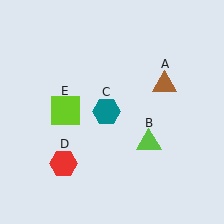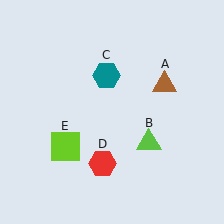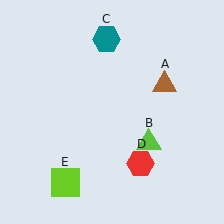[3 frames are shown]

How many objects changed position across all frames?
3 objects changed position: teal hexagon (object C), red hexagon (object D), lime square (object E).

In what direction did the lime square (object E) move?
The lime square (object E) moved down.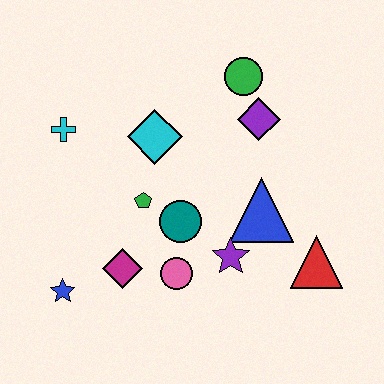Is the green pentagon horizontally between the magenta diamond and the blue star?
No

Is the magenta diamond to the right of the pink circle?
No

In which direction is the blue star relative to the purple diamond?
The blue star is to the left of the purple diamond.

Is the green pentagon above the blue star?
Yes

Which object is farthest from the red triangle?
The cyan cross is farthest from the red triangle.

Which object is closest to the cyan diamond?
The green pentagon is closest to the cyan diamond.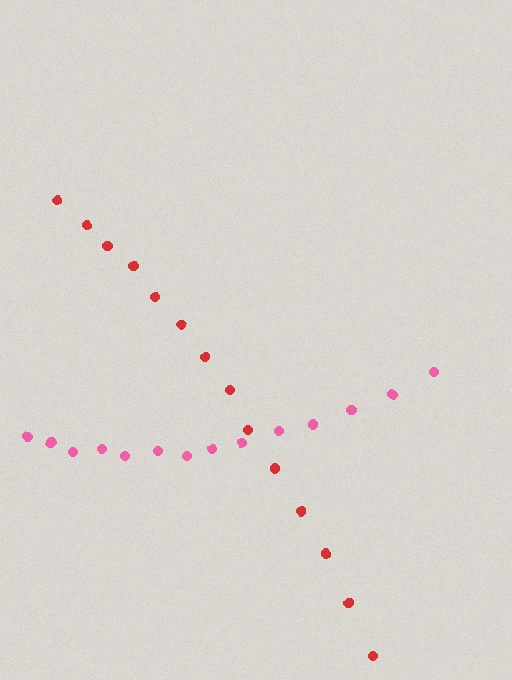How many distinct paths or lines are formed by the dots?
There are 2 distinct paths.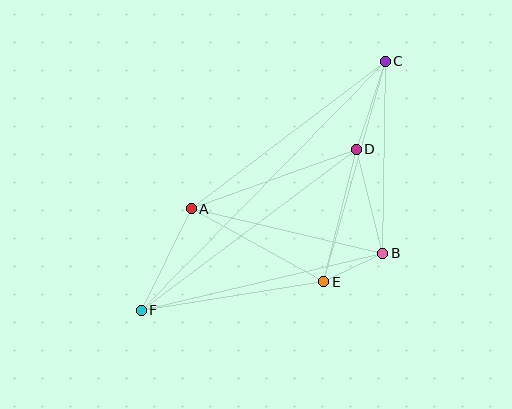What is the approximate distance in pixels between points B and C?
The distance between B and C is approximately 192 pixels.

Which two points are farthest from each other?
Points C and F are farthest from each other.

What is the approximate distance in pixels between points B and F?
The distance between B and F is approximately 248 pixels.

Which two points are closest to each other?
Points B and E are closest to each other.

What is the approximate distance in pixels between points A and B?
The distance between A and B is approximately 197 pixels.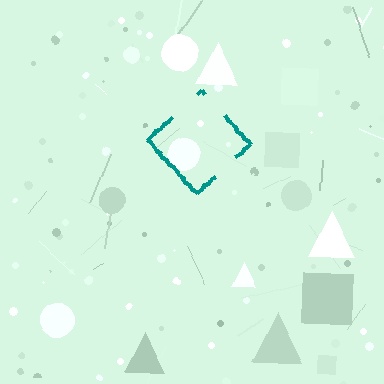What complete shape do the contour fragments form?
The contour fragments form a diamond.